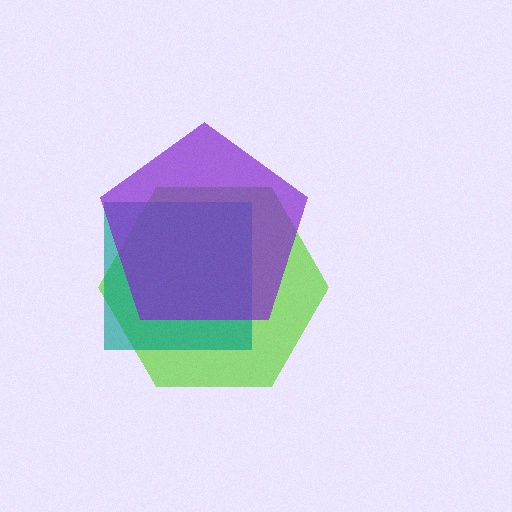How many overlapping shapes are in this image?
There are 3 overlapping shapes in the image.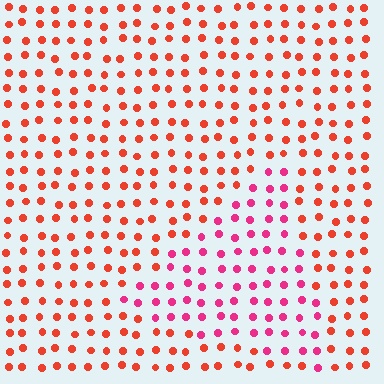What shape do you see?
I see a triangle.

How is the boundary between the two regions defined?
The boundary is defined purely by a slight shift in hue (about 36 degrees). Spacing, size, and orientation are identical on both sides.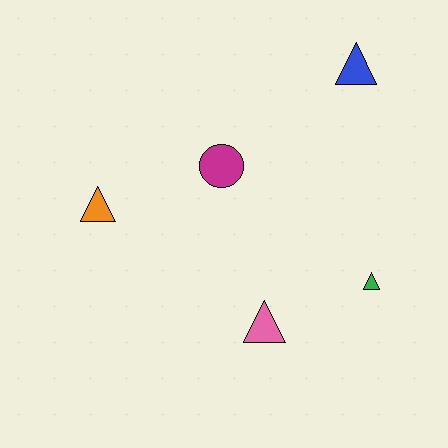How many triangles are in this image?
There are 4 triangles.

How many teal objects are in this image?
There are no teal objects.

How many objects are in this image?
There are 5 objects.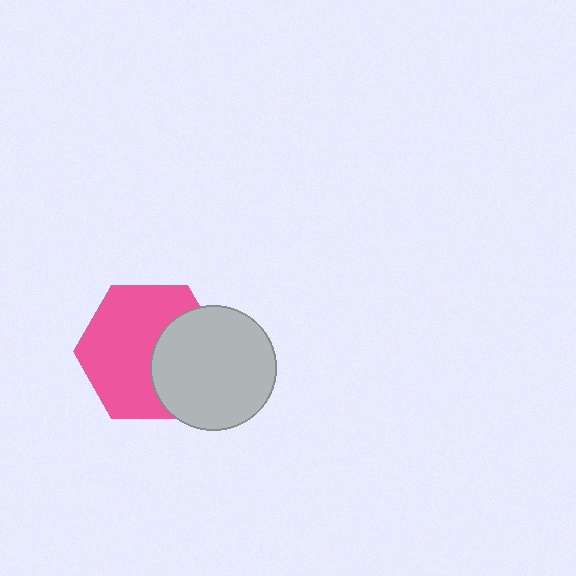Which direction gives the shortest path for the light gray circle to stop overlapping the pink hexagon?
Moving right gives the shortest separation.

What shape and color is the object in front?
The object in front is a light gray circle.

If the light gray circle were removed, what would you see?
You would see the complete pink hexagon.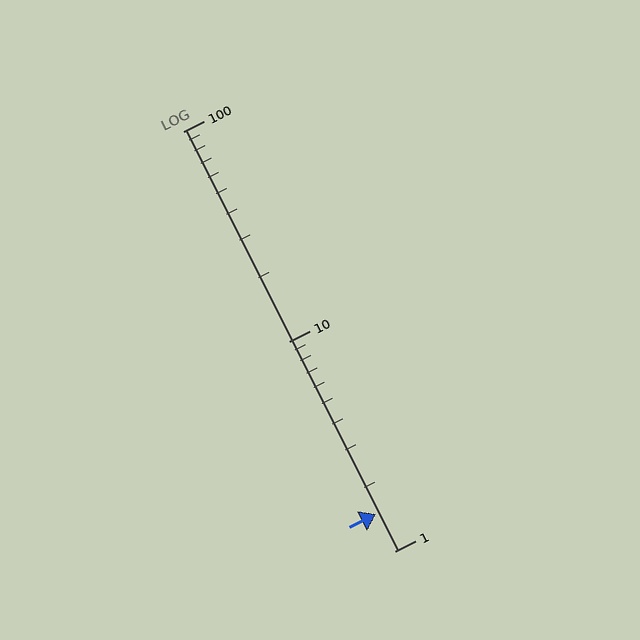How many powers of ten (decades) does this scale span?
The scale spans 2 decades, from 1 to 100.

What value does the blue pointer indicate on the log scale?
The pointer indicates approximately 1.5.